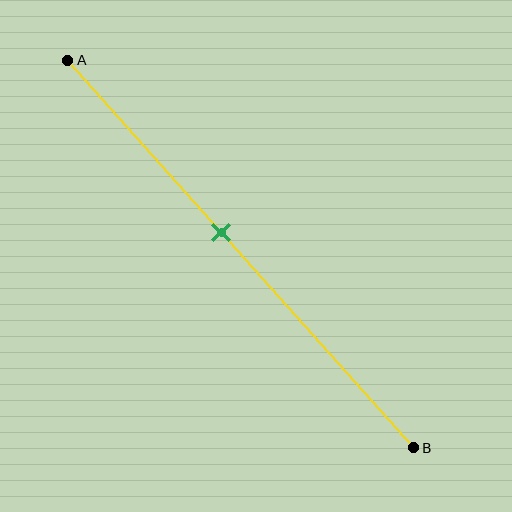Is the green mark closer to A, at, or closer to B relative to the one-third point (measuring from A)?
The green mark is closer to point B than the one-third point of segment AB.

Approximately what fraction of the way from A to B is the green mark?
The green mark is approximately 45% of the way from A to B.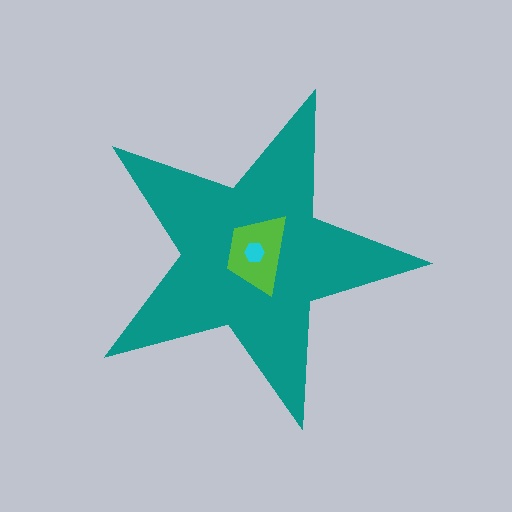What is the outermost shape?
The teal star.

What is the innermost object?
The cyan hexagon.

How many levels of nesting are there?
3.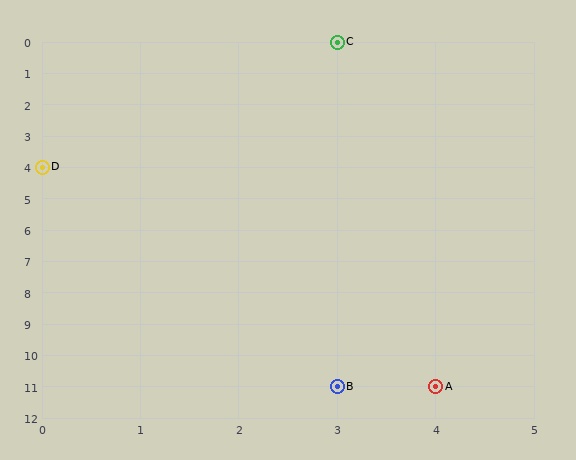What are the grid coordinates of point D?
Point D is at grid coordinates (0, 4).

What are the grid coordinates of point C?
Point C is at grid coordinates (3, 0).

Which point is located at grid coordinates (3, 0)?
Point C is at (3, 0).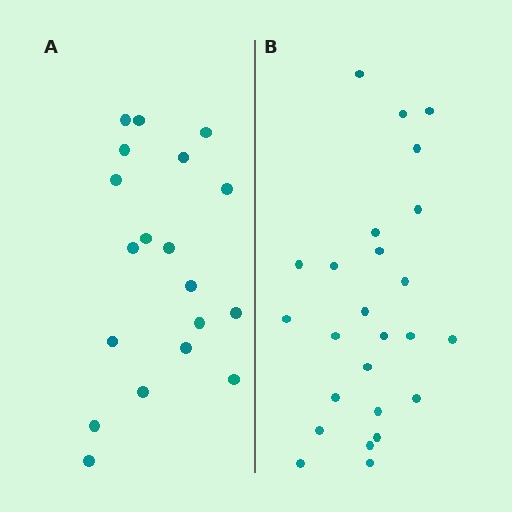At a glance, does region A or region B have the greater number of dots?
Region B (the right region) has more dots.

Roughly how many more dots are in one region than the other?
Region B has about 6 more dots than region A.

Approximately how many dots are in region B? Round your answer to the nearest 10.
About 20 dots. (The exact count is 25, which rounds to 20.)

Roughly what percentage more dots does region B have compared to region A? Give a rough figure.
About 30% more.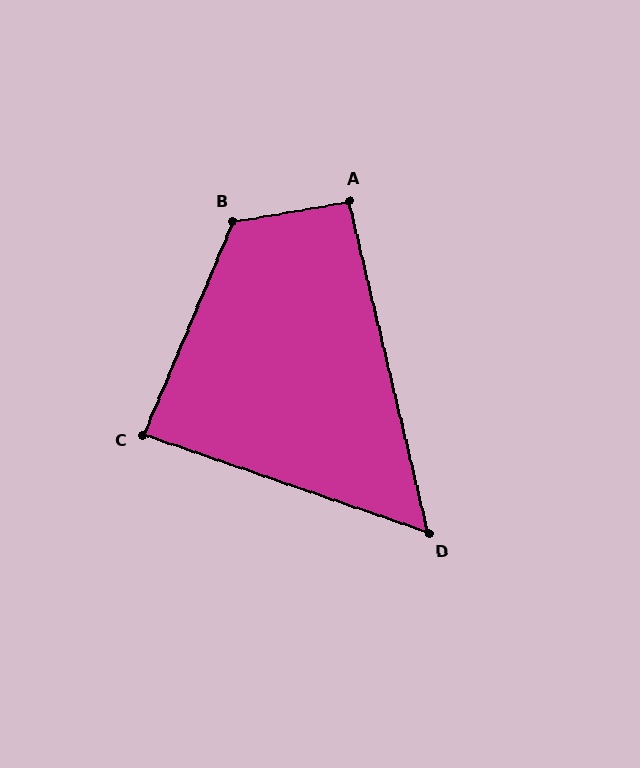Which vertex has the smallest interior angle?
D, at approximately 58 degrees.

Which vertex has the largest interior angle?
B, at approximately 122 degrees.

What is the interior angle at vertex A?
Approximately 94 degrees (approximately right).